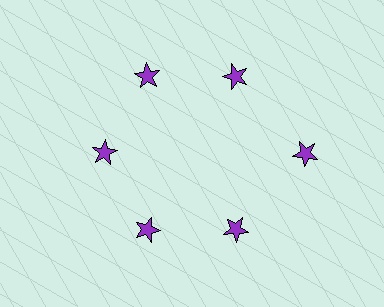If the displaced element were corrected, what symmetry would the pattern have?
It would have 6-fold rotational symmetry — the pattern would map onto itself every 60 degrees.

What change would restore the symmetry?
The symmetry would be restored by moving it inward, back onto the ring so that all 6 stars sit at equal angles and equal distance from the center.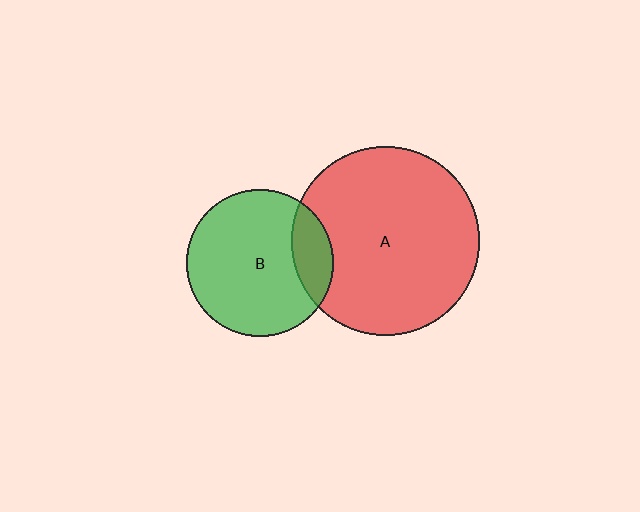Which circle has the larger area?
Circle A (red).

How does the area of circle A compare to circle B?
Approximately 1.6 times.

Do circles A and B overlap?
Yes.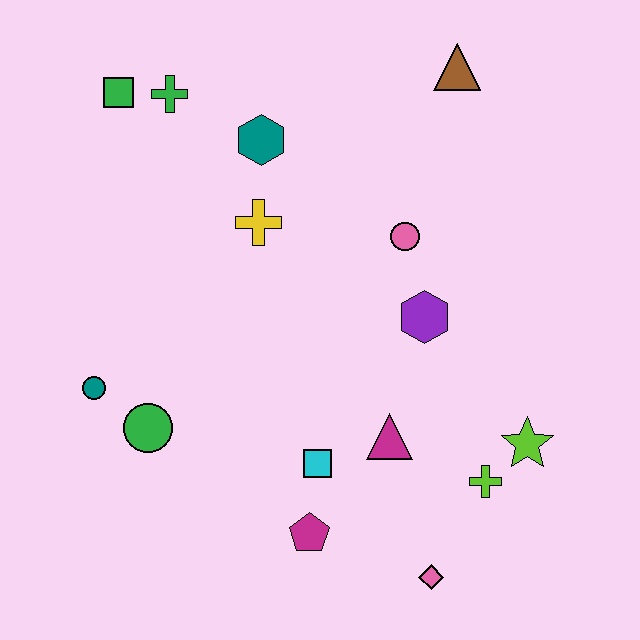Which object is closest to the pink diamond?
The lime cross is closest to the pink diamond.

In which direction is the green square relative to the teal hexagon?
The green square is to the left of the teal hexagon.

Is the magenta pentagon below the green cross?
Yes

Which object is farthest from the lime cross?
The green square is farthest from the lime cross.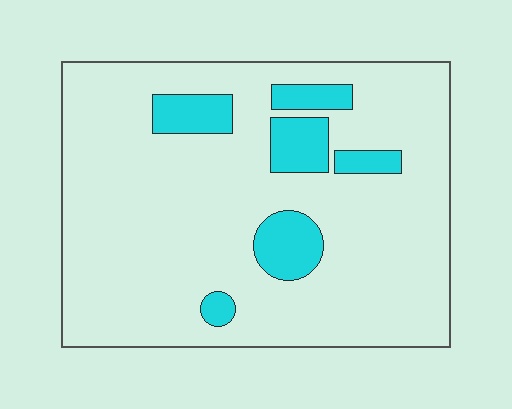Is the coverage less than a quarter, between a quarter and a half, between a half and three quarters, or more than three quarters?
Less than a quarter.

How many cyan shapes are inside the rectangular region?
6.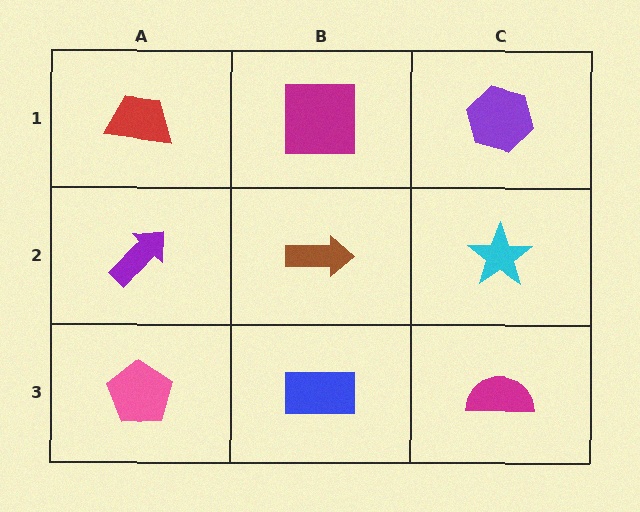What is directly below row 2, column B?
A blue rectangle.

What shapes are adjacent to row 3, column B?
A brown arrow (row 2, column B), a pink pentagon (row 3, column A), a magenta semicircle (row 3, column C).